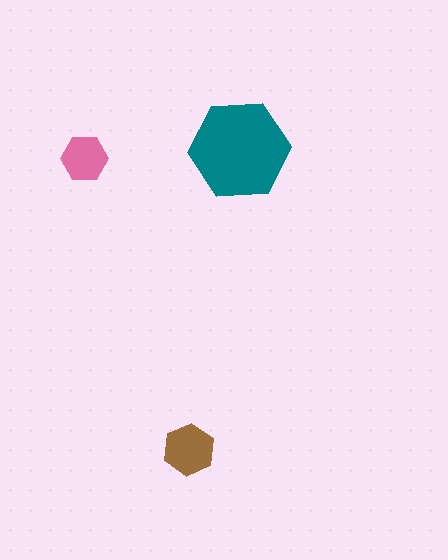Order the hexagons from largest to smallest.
the teal one, the brown one, the pink one.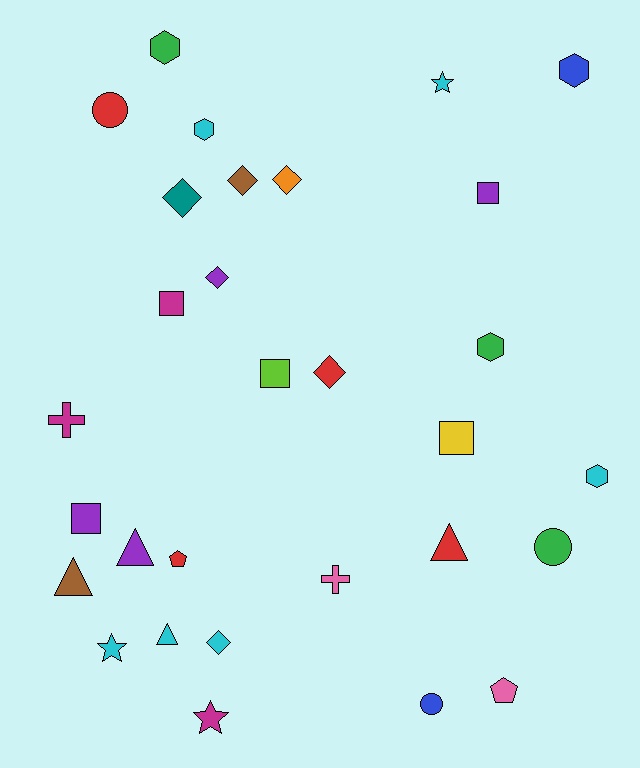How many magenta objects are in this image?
There are 3 magenta objects.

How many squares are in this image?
There are 5 squares.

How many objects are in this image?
There are 30 objects.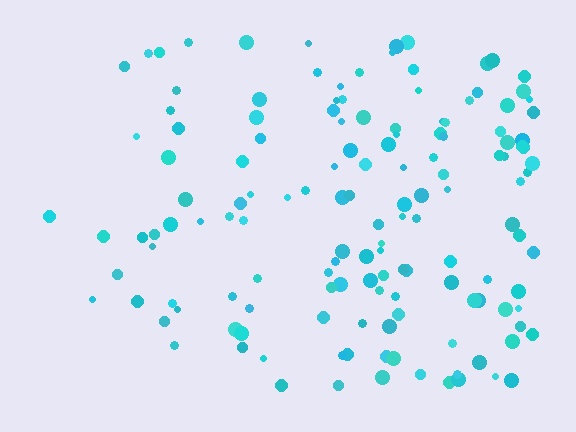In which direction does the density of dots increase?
From left to right, with the right side densest.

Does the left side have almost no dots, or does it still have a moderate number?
Still a moderate number, just noticeably fewer than the right.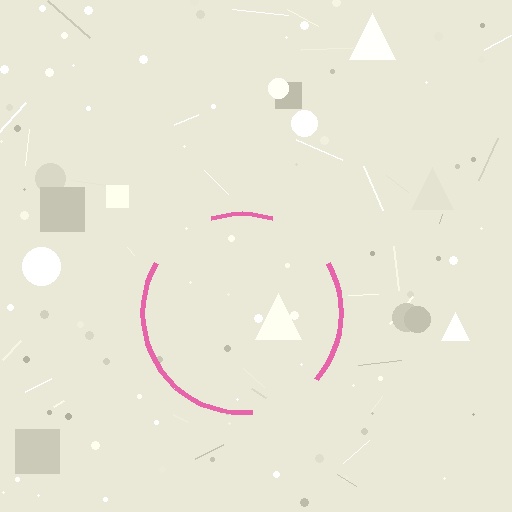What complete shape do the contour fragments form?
The contour fragments form a circle.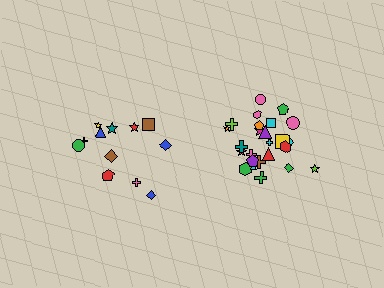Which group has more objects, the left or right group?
The right group.